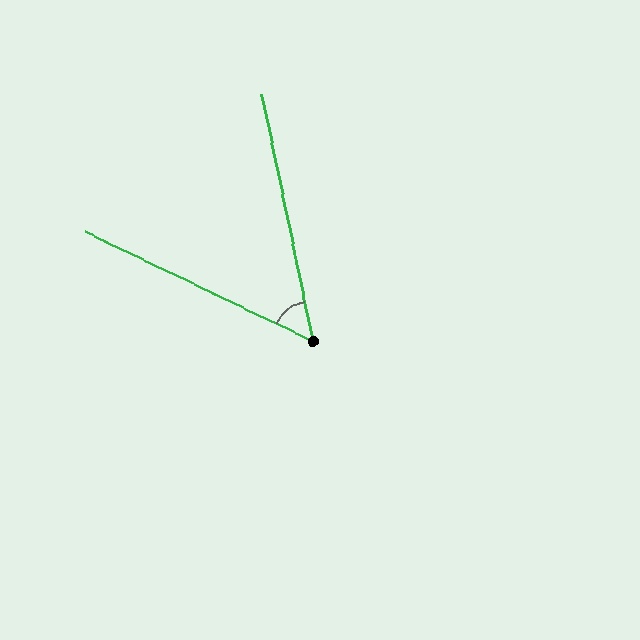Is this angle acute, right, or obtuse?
It is acute.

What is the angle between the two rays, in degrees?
Approximately 52 degrees.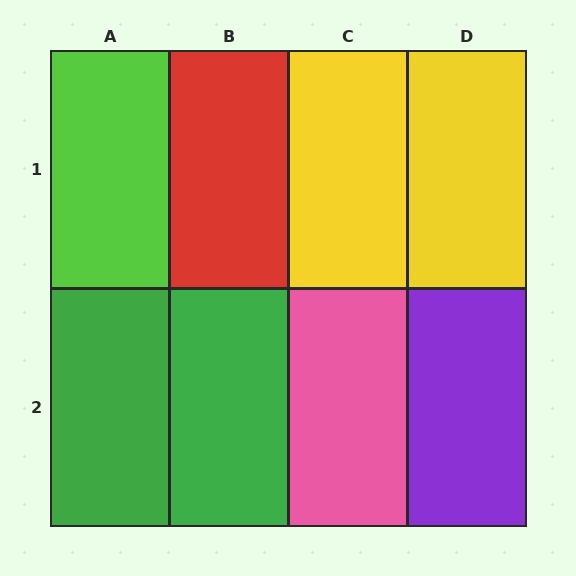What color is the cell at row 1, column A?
Lime.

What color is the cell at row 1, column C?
Yellow.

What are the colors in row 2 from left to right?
Green, green, pink, purple.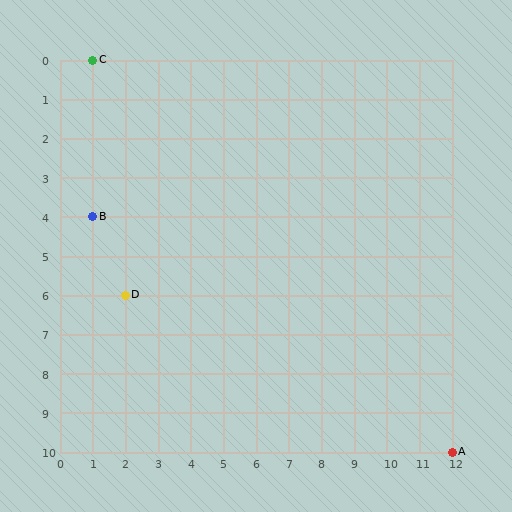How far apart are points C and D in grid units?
Points C and D are 1 column and 6 rows apart (about 6.1 grid units diagonally).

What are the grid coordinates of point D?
Point D is at grid coordinates (2, 6).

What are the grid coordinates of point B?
Point B is at grid coordinates (1, 4).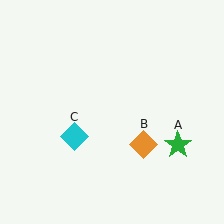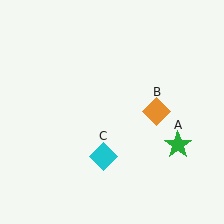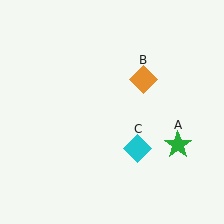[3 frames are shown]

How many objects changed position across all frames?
2 objects changed position: orange diamond (object B), cyan diamond (object C).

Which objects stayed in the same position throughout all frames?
Green star (object A) remained stationary.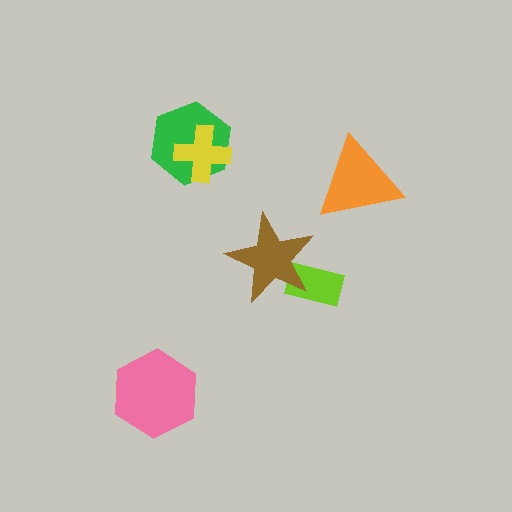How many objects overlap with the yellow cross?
1 object overlaps with the yellow cross.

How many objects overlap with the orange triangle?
0 objects overlap with the orange triangle.